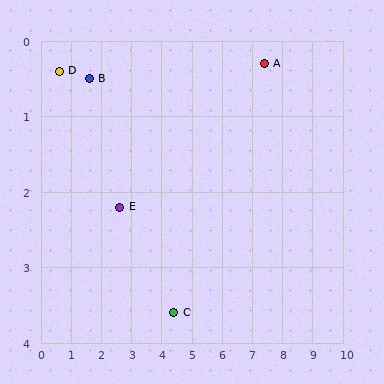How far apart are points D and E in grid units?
Points D and E are about 2.7 grid units apart.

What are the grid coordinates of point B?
Point B is at approximately (1.6, 0.5).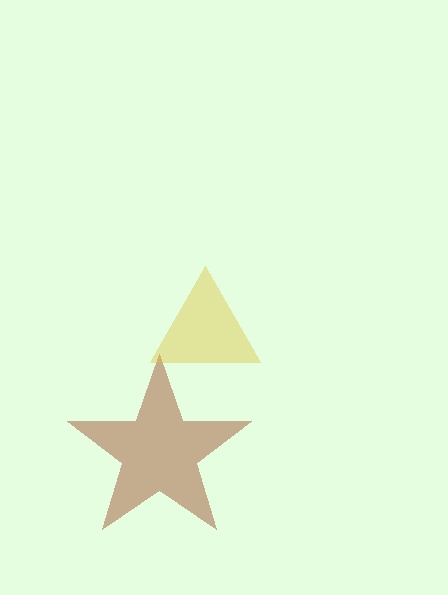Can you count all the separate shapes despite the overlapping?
Yes, there are 2 separate shapes.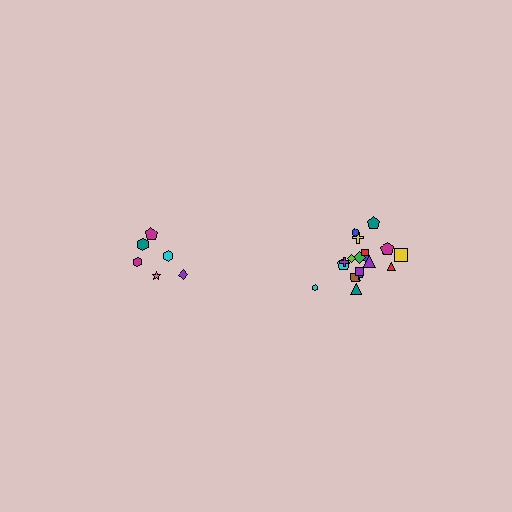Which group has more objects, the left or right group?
The right group.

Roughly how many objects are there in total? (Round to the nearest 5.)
Roughly 25 objects in total.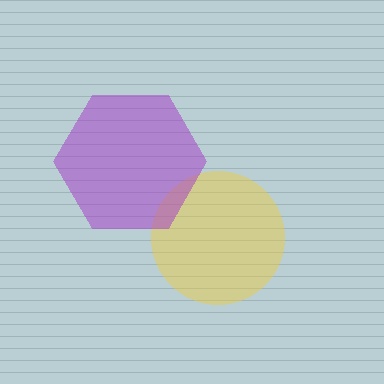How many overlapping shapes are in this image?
There are 2 overlapping shapes in the image.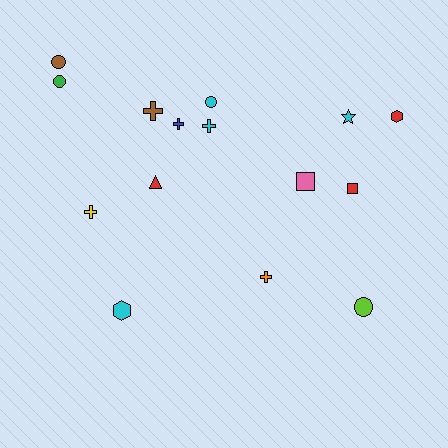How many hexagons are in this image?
There are 2 hexagons.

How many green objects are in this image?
There is 1 green object.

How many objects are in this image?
There are 15 objects.